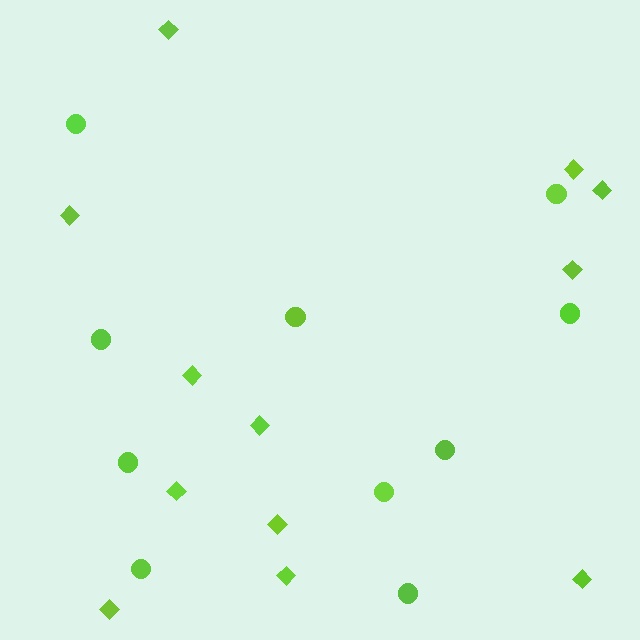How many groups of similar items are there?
There are 2 groups: one group of circles (10) and one group of diamonds (12).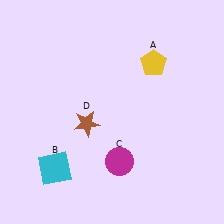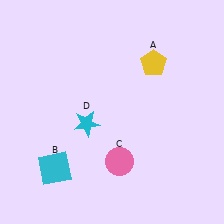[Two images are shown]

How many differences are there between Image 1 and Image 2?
There are 2 differences between the two images.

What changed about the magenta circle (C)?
In Image 1, C is magenta. In Image 2, it changed to pink.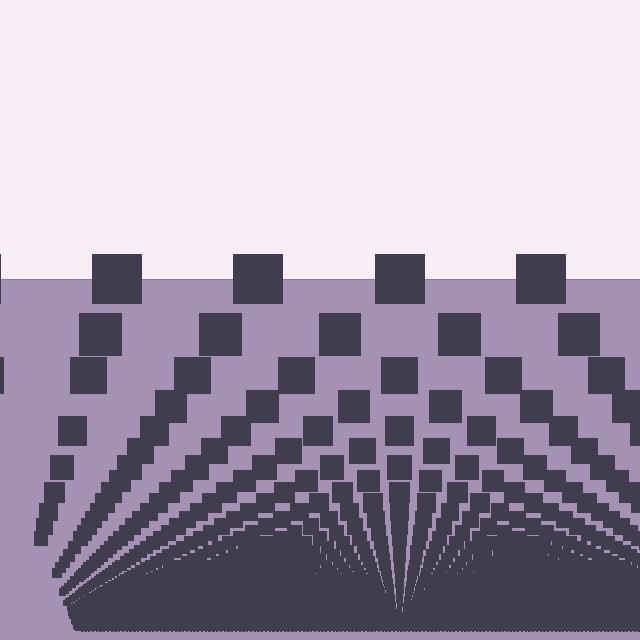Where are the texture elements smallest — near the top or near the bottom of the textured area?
Near the bottom.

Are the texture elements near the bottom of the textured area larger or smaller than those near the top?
Smaller. The gradient is inverted — elements near the bottom are smaller and denser.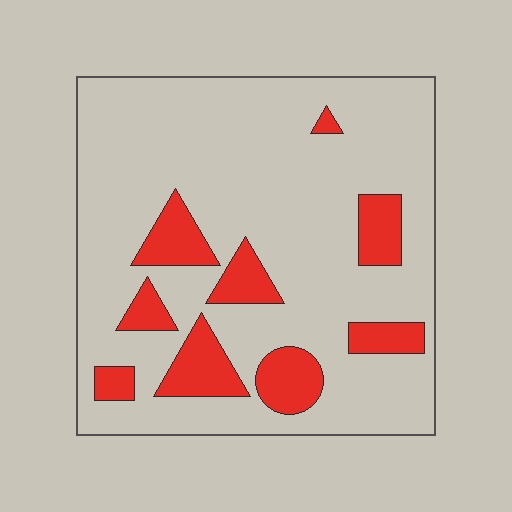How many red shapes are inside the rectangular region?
9.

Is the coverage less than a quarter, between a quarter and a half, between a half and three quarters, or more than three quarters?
Less than a quarter.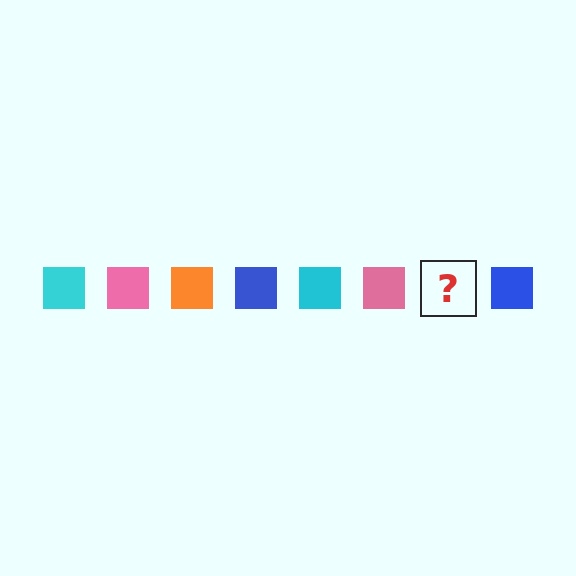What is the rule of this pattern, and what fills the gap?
The rule is that the pattern cycles through cyan, pink, orange, blue squares. The gap should be filled with an orange square.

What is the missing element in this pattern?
The missing element is an orange square.